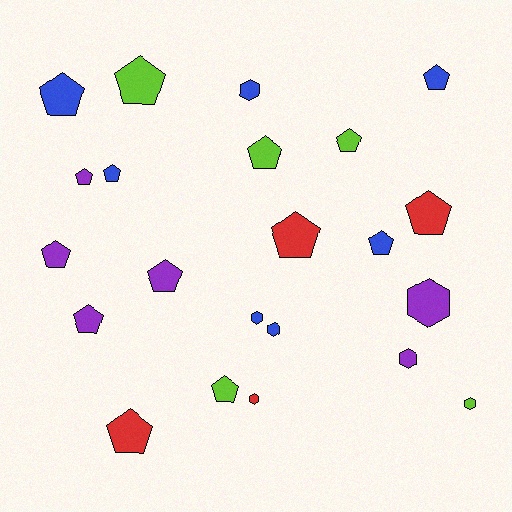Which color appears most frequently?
Blue, with 7 objects.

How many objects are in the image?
There are 22 objects.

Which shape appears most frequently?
Pentagon, with 15 objects.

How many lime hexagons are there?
There is 1 lime hexagon.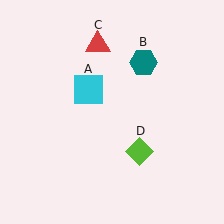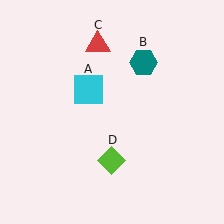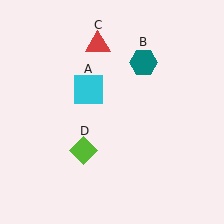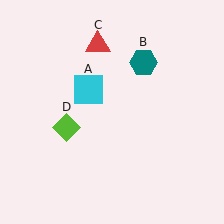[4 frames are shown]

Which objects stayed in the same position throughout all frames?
Cyan square (object A) and teal hexagon (object B) and red triangle (object C) remained stationary.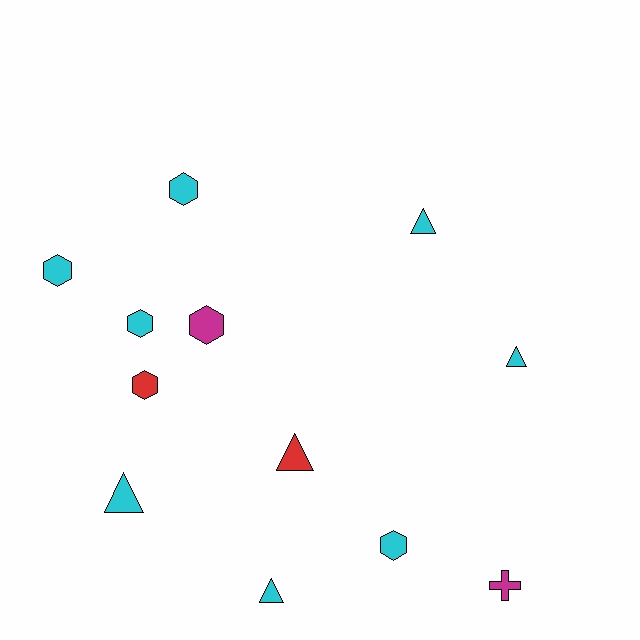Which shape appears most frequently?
Hexagon, with 6 objects.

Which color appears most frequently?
Cyan, with 8 objects.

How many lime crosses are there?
There are no lime crosses.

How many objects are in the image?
There are 12 objects.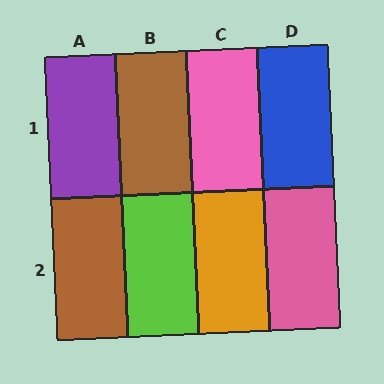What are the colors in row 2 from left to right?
Brown, lime, orange, pink.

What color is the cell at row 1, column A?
Purple.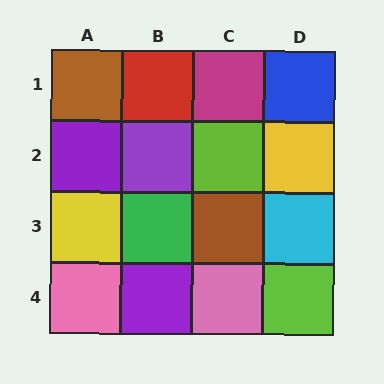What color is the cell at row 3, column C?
Brown.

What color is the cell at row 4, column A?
Pink.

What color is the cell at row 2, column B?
Purple.